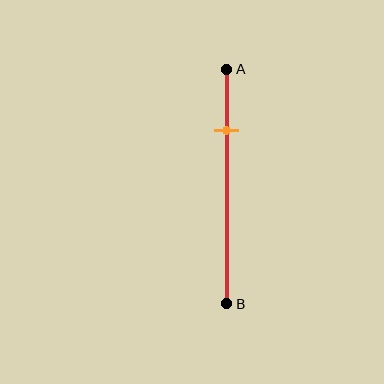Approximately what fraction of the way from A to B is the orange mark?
The orange mark is approximately 25% of the way from A to B.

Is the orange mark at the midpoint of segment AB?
No, the mark is at about 25% from A, not at the 50% midpoint.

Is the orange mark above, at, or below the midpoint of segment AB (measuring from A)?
The orange mark is above the midpoint of segment AB.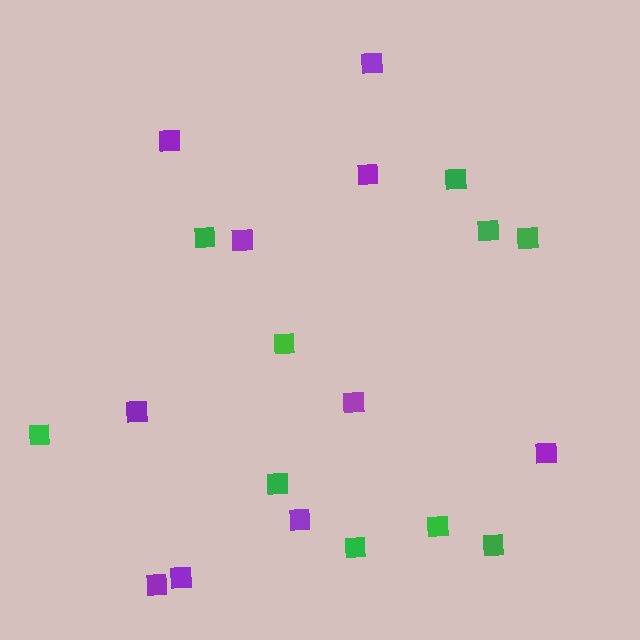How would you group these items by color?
There are 2 groups: one group of green squares (10) and one group of purple squares (10).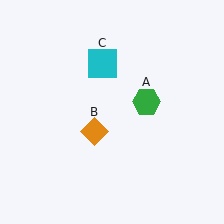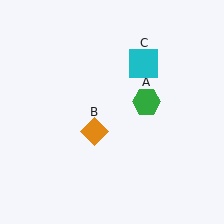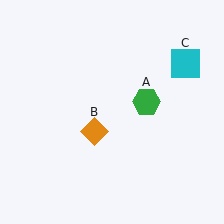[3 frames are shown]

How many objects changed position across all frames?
1 object changed position: cyan square (object C).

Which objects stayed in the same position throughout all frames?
Green hexagon (object A) and orange diamond (object B) remained stationary.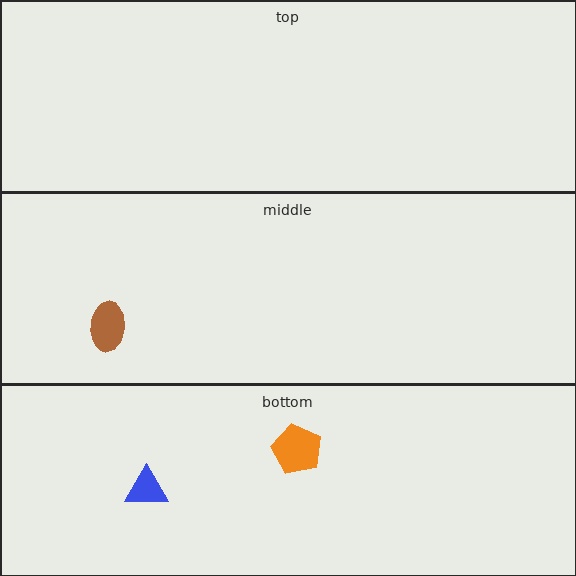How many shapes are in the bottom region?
2.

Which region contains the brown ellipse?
The middle region.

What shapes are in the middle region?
The brown ellipse.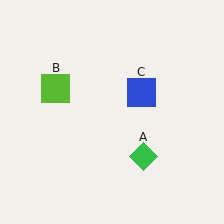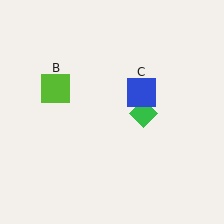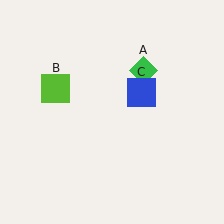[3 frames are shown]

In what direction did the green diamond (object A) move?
The green diamond (object A) moved up.